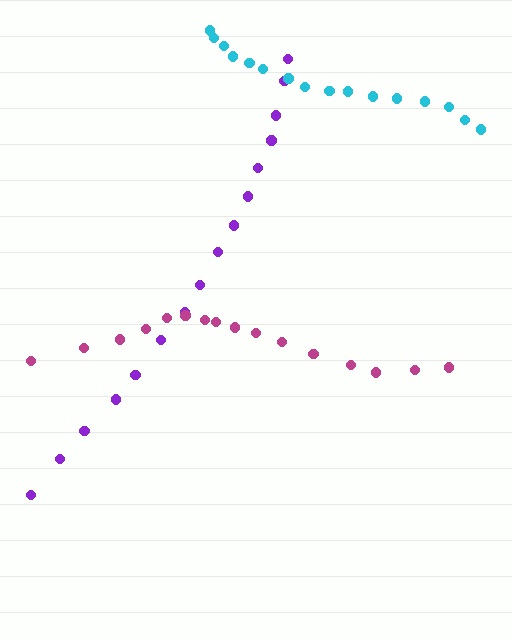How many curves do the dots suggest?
There are 3 distinct paths.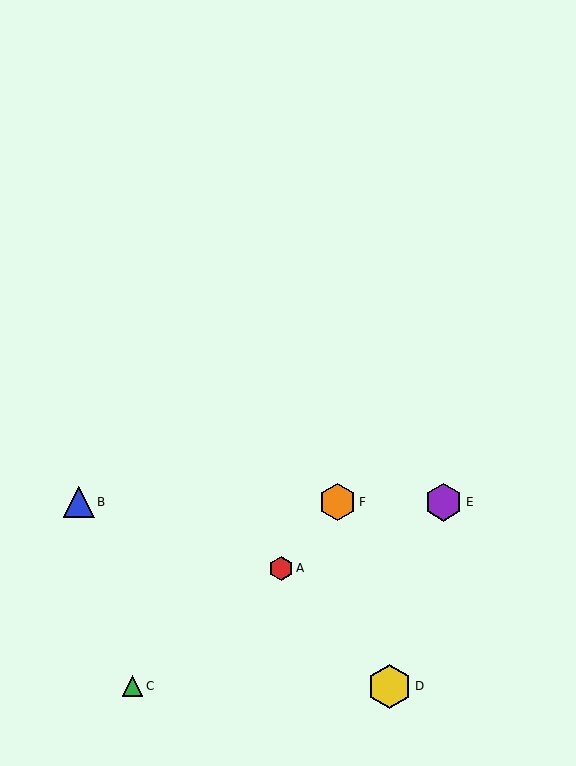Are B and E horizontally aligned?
Yes, both are at y≈502.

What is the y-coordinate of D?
Object D is at y≈686.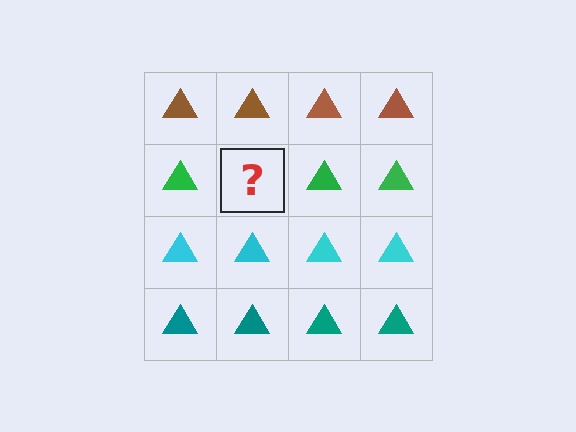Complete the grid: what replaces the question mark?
The question mark should be replaced with a green triangle.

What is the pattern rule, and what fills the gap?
The rule is that each row has a consistent color. The gap should be filled with a green triangle.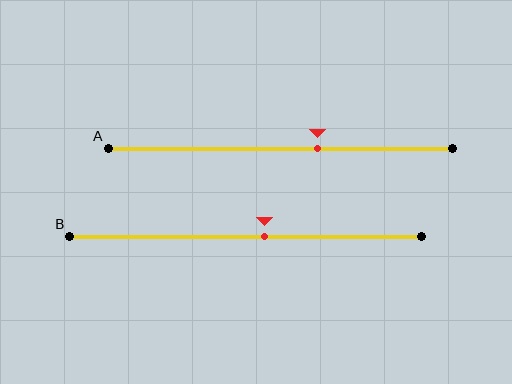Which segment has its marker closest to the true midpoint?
Segment B has its marker closest to the true midpoint.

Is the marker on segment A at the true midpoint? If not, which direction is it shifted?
No, the marker on segment A is shifted to the right by about 11% of the segment length.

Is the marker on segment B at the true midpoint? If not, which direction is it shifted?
No, the marker on segment B is shifted to the right by about 5% of the segment length.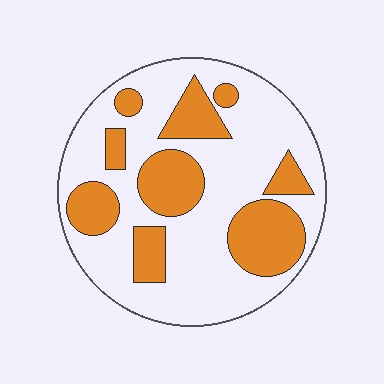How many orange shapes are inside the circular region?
9.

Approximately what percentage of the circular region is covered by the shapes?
Approximately 30%.